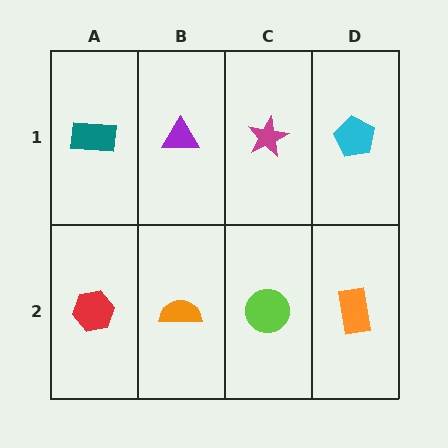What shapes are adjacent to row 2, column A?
A teal rectangle (row 1, column A), an orange semicircle (row 2, column B).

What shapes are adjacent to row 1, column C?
A lime circle (row 2, column C), a purple triangle (row 1, column B), a cyan pentagon (row 1, column D).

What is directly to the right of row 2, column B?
A lime circle.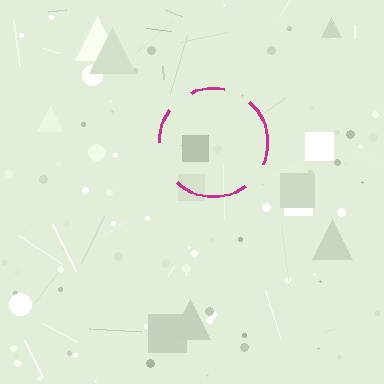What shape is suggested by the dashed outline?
The dashed outline suggests a circle.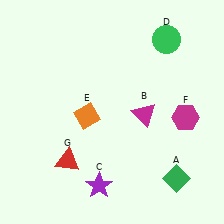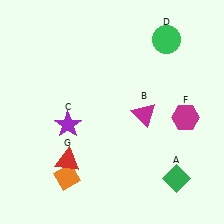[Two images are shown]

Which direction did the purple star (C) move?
The purple star (C) moved up.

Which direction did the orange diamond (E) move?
The orange diamond (E) moved down.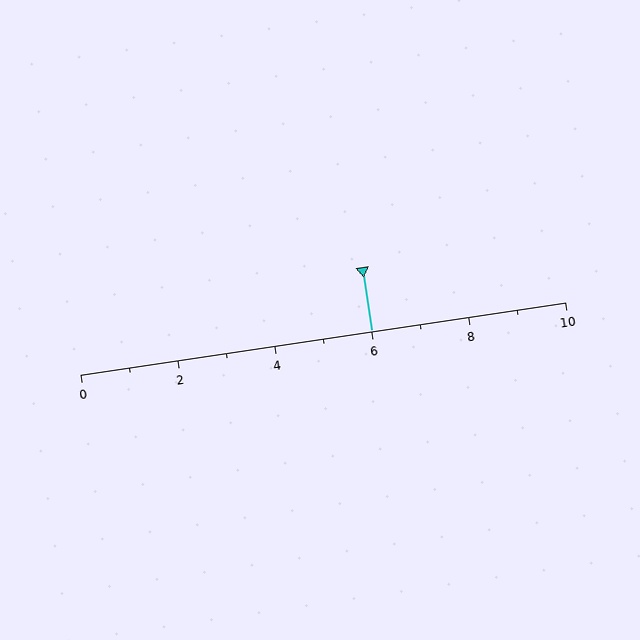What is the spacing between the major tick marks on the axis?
The major ticks are spaced 2 apart.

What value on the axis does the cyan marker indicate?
The marker indicates approximately 6.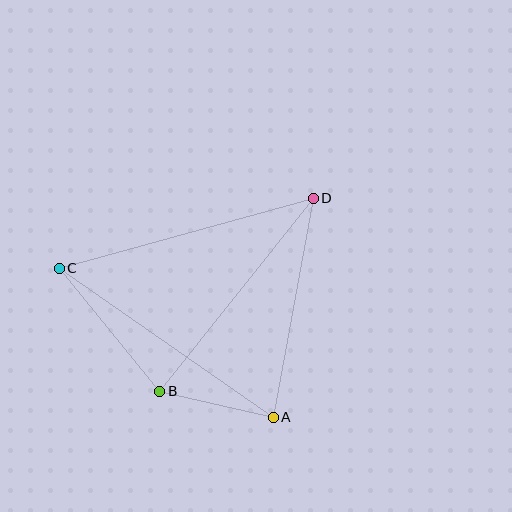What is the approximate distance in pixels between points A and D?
The distance between A and D is approximately 223 pixels.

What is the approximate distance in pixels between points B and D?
The distance between B and D is approximately 246 pixels.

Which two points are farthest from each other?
Points C and D are farthest from each other.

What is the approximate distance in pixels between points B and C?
The distance between B and C is approximately 159 pixels.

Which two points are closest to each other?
Points A and B are closest to each other.